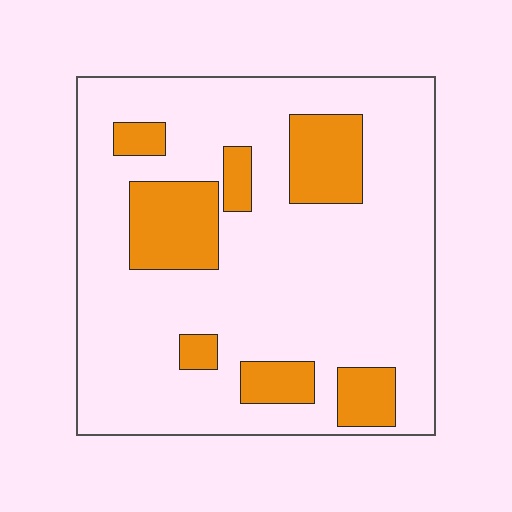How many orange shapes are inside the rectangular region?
7.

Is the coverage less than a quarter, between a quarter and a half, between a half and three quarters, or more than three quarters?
Less than a quarter.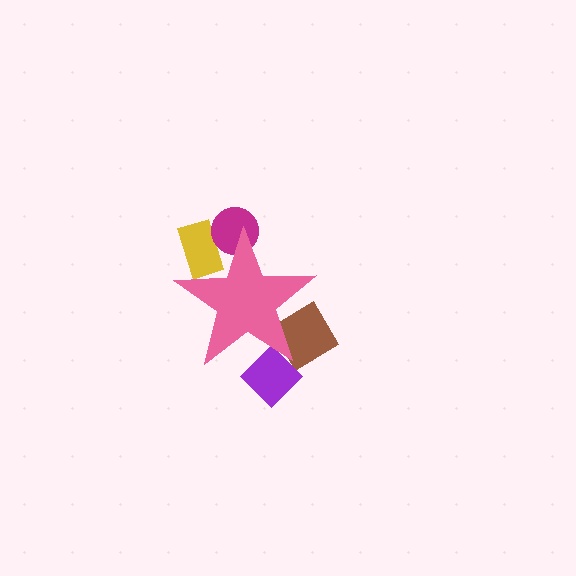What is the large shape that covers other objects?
A pink star.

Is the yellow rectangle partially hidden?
Yes, the yellow rectangle is partially hidden behind the pink star.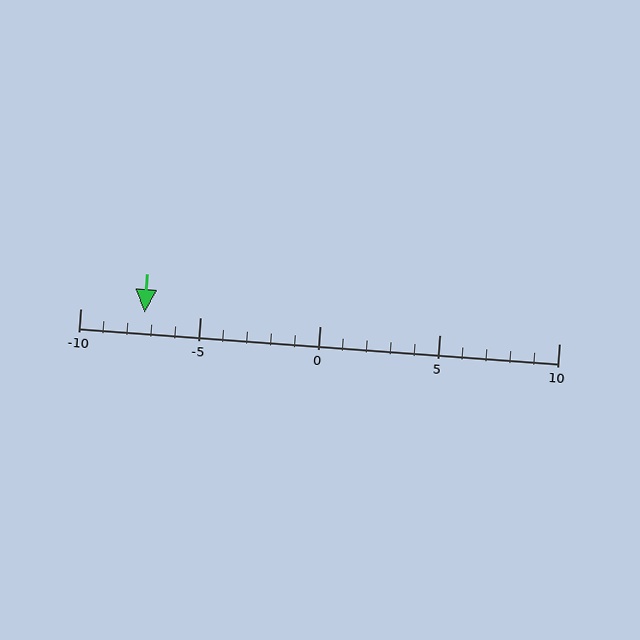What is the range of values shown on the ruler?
The ruler shows values from -10 to 10.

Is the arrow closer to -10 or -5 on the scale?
The arrow is closer to -5.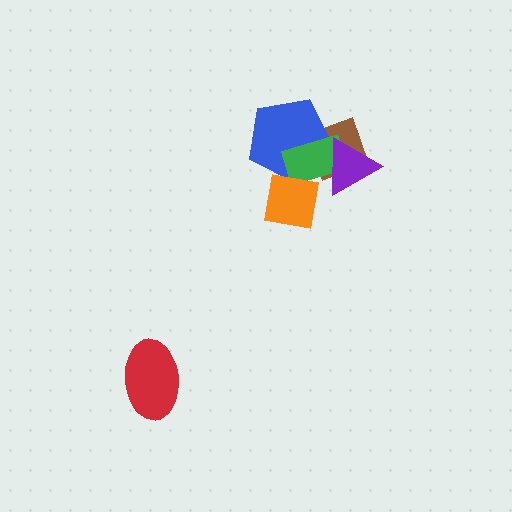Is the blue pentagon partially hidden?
Yes, it is partially covered by another shape.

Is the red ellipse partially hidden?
No, no other shape covers it.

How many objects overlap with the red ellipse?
0 objects overlap with the red ellipse.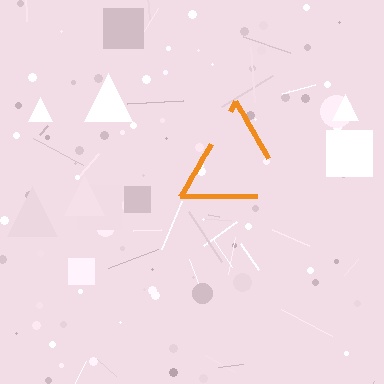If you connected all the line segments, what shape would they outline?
They would outline a triangle.